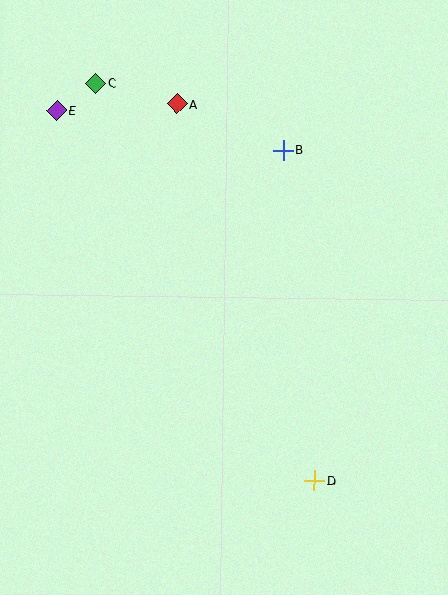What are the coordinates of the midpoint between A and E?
The midpoint between A and E is at (117, 107).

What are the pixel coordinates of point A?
Point A is at (177, 104).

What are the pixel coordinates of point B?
Point B is at (283, 150).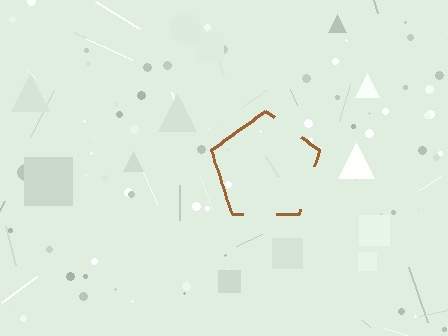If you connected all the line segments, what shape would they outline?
They would outline a pentagon.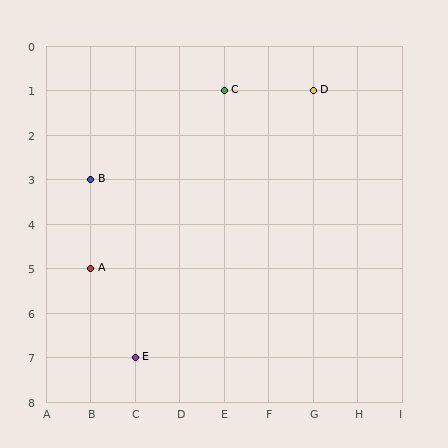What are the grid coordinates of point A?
Point A is at grid coordinates (B, 5).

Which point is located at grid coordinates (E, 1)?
Point C is at (E, 1).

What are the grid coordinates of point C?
Point C is at grid coordinates (E, 1).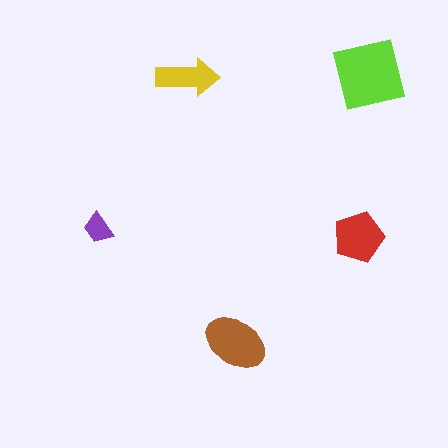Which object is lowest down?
The brown ellipse is bottommost.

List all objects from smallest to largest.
The purple trapezoid, the yellow arrow, the red pentagon, the brown ellipse, the lime square.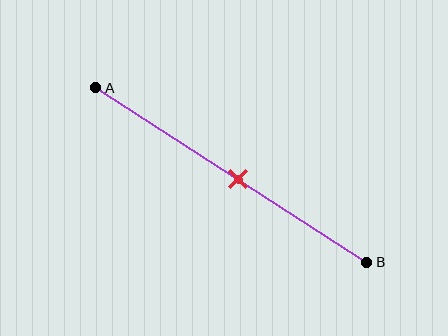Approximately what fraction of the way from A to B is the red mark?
The red mark is approximately 50% of the way from A to B.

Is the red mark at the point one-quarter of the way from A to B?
No, the mark is at about 50% from A, not at the 25% one-quarter point.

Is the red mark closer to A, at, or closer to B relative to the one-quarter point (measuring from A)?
The red mark is closer to point B than the one-quarter point of segment AB.